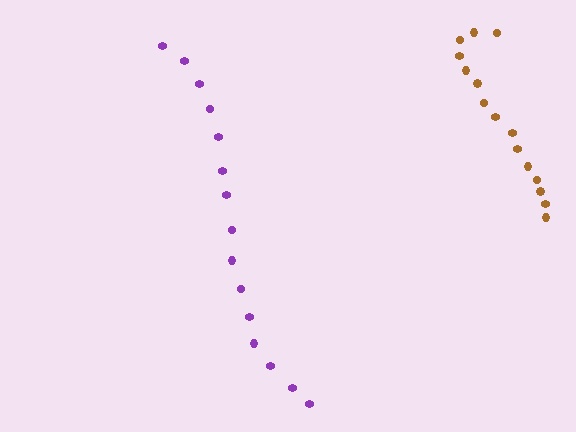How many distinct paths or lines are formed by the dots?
There are 2 distinct paths.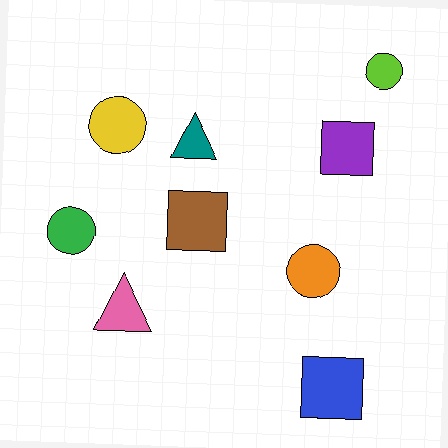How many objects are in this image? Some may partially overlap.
There are 9 objects.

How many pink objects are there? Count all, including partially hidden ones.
There is 1 pink object.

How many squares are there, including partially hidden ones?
There are 3 squares.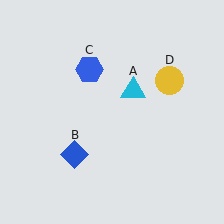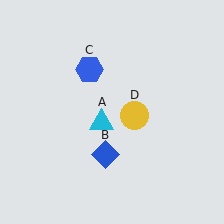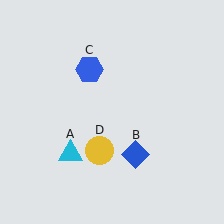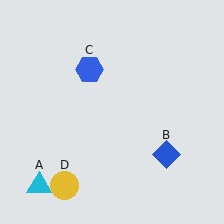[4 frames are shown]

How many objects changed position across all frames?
3 objects changed position: cyan triangle (object A), blue diamond (object B), yellow circle (object D).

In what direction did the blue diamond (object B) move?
The blue diamond (object B) moved right.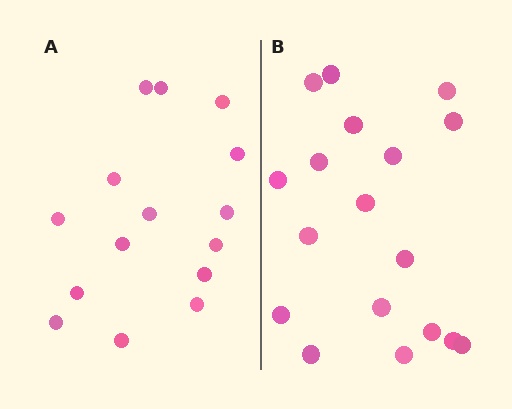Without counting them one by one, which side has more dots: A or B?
Region B (the right region) has more dots.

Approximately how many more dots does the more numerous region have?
Region B has just a few more — roughly 2 or 3 more dots than region A.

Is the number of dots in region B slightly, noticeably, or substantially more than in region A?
Region B has only slightly more — the two regions are fairly close. The ratio is roughly 1.2 to 1.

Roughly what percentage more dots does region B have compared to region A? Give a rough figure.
About 20% more.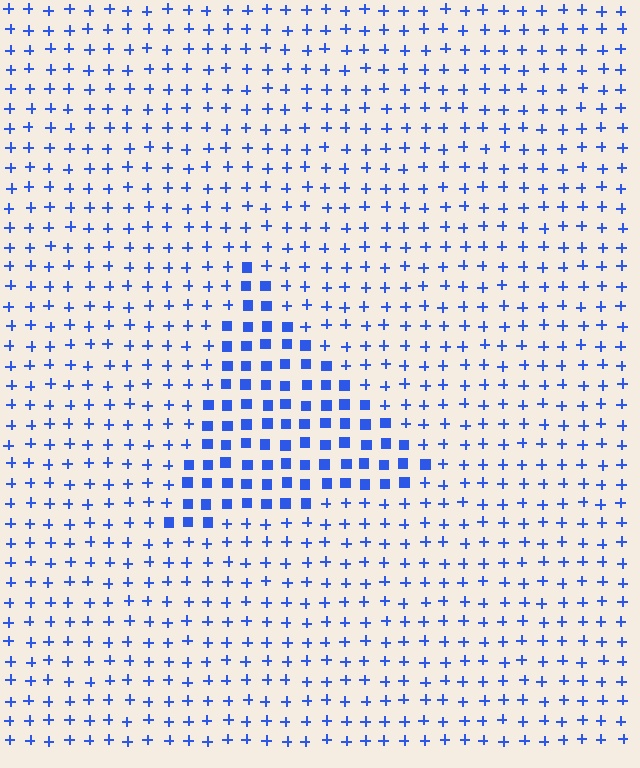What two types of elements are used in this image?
The image uses squares inside the triangle region and plus signs outside it.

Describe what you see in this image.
The image is filled with small blue elements arranged in a uniform grid. A triangle-shaped region contains squares, while the surrounding area contains plus signs. The boundary is defined purely by the change in element shape.